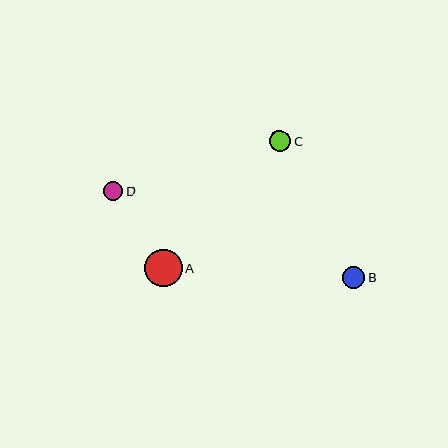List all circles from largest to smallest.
From largest to smallest: A, B, C, D.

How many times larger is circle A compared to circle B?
Circle A is approximately 1.7 times the size of circle B.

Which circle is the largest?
Circle A is the largest with a size of approximately 37 pixels.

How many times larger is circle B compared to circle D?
Circle B is approximately 1.1 times the size of circle D.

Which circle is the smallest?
Circle D is the smallest with a size of approximately 19 pixels.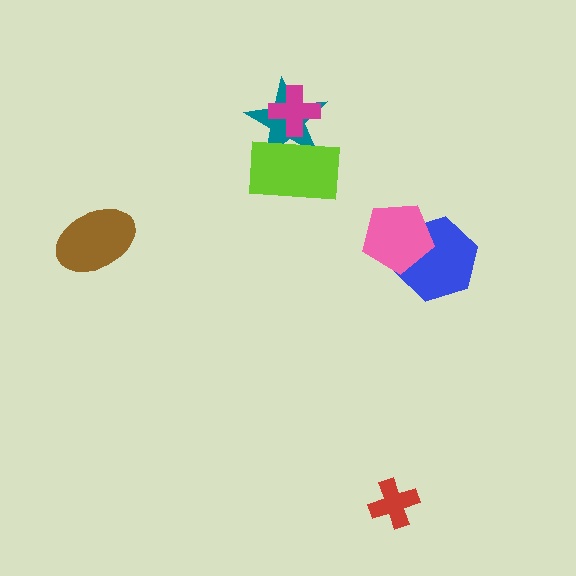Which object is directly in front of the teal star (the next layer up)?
The magenta cross is directly in front of the teal star.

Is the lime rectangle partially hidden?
No, no other shape covers it.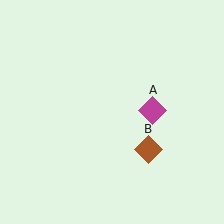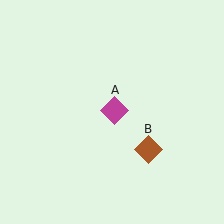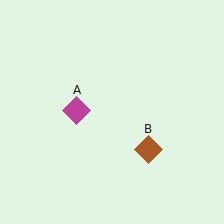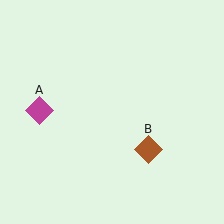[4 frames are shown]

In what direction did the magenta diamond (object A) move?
The magenta diamond (object A) moved left.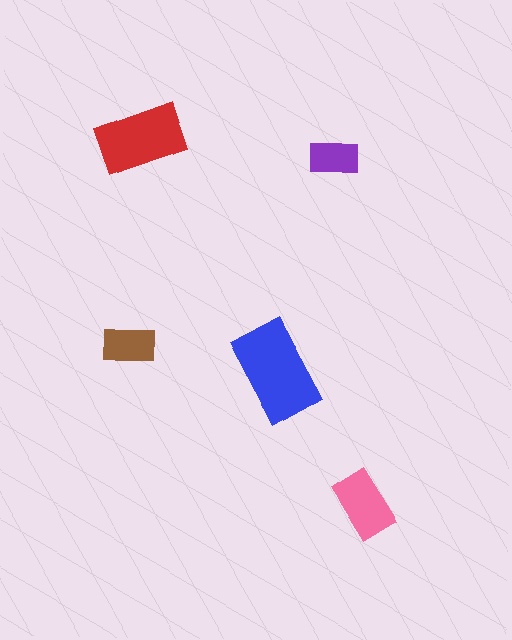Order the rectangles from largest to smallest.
the blue one, the red one, the pink one, the brown one, the purple one.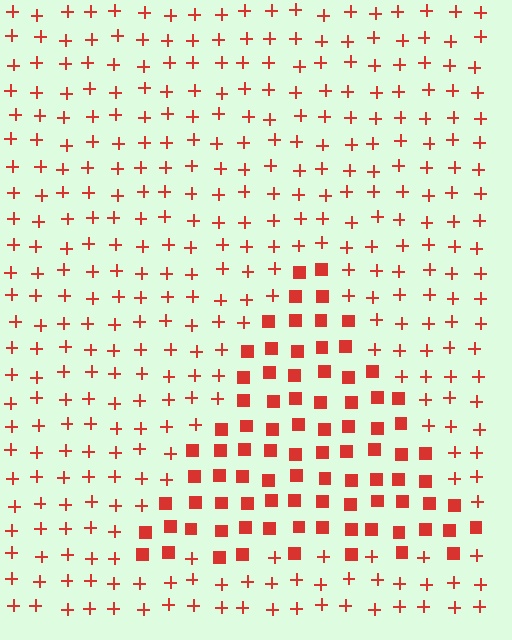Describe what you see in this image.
The image is filled with small red elements arranged in a uniform grid. A triangle-shaped region contains squares, while the surrounding area contains plus signs. The boundary is defined purely by the change in element shape.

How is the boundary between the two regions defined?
The boundary is defined by a change in element shape: squares inside vs. plus signs outside. All elements share the same color and spacing.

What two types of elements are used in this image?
The image uses squares inside the triangle region and plus signs outside it.